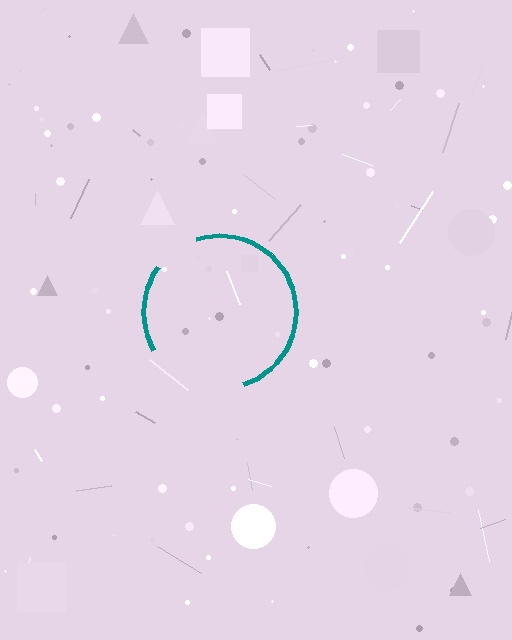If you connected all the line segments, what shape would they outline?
They would outline a circle.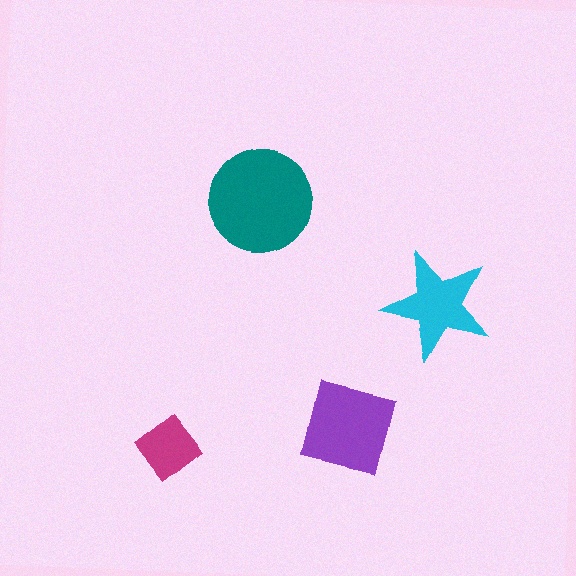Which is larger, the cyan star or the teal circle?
The teal circle.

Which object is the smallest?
The magenta diamond.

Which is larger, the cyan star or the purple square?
The purple square.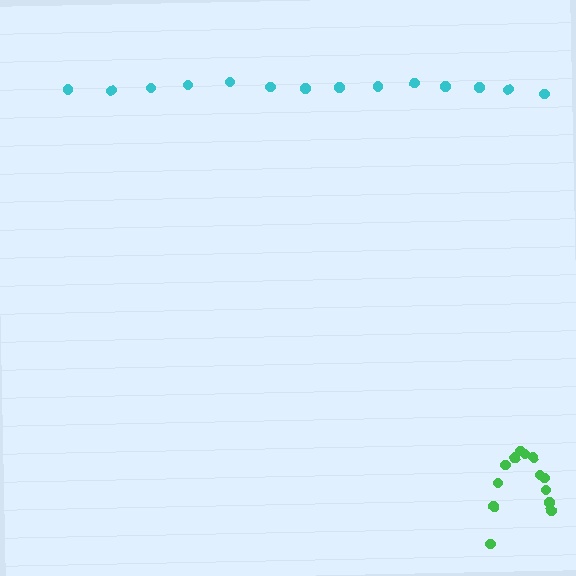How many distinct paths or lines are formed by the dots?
There are 2 distinct paths.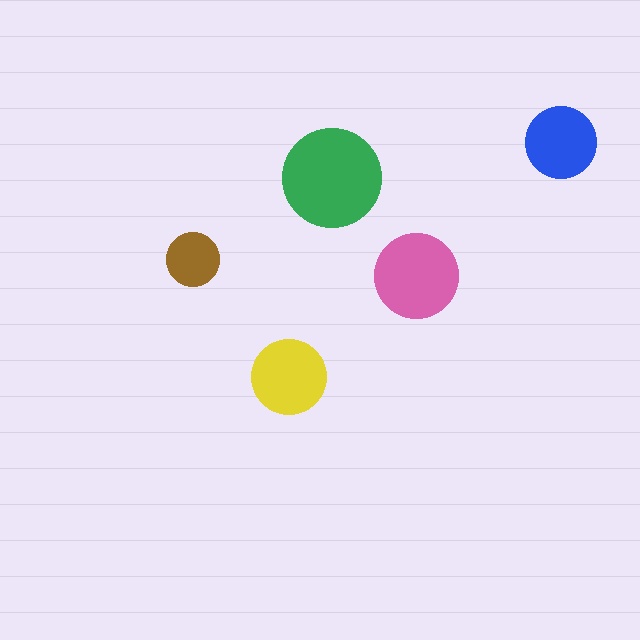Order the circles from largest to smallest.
the green one, the pink one, the yellow one, the blue one, the brown one.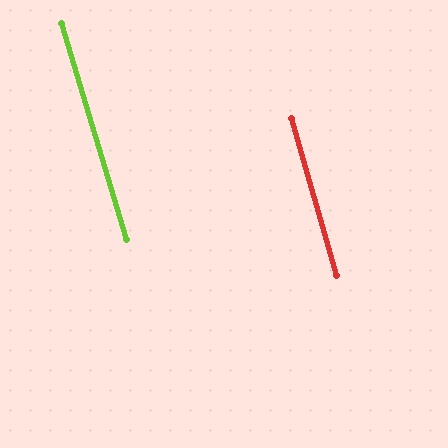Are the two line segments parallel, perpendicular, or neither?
Parallel — their directions differ by only 0.7°.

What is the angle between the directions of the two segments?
Approximately 1 degree.